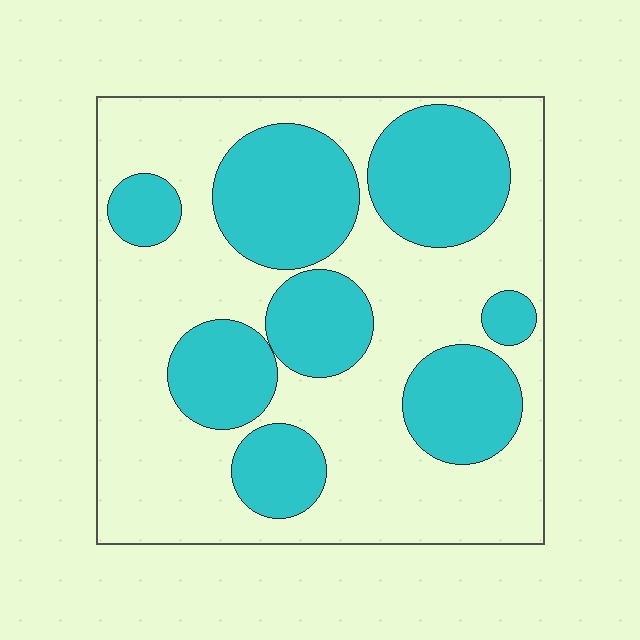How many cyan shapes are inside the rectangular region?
8.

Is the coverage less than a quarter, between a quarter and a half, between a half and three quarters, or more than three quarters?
Between a quarter and a half.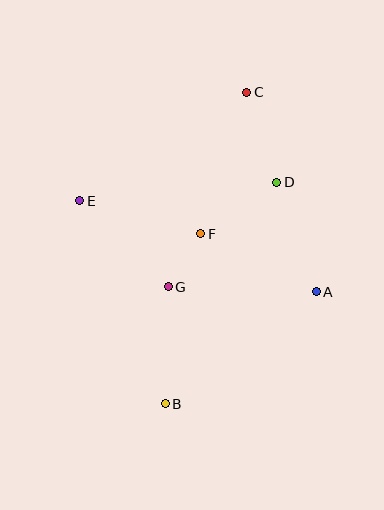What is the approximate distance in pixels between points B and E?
The distance between B and E is approximately 220 pixels.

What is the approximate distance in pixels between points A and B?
The distance between A and B is approximately 188 pixels.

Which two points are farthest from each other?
Points B and C are farthest from each other.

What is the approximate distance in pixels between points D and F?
The distance between D and F is approximately 92 pixels.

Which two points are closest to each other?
Points F and G are closest to each other.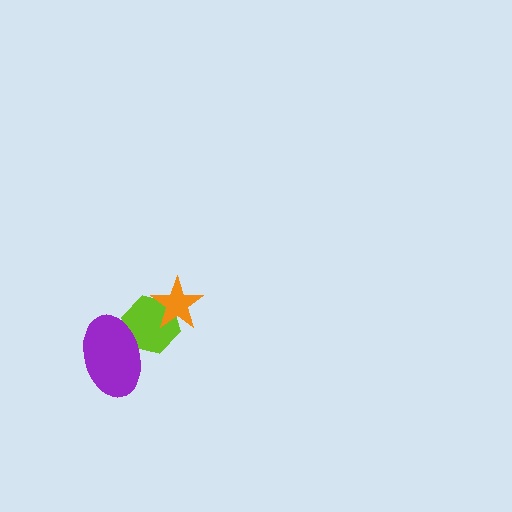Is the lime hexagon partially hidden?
Yes, it is partially covered by another shape.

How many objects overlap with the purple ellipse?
1 object overlaps with the purple ellipse.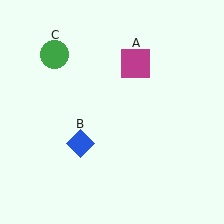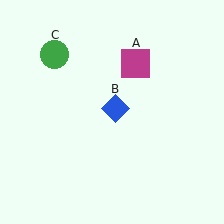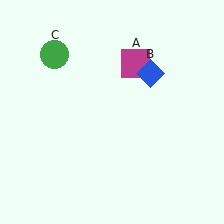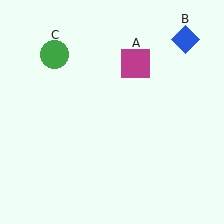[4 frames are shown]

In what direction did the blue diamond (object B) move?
The blue diamond (object B) moved up and to the right.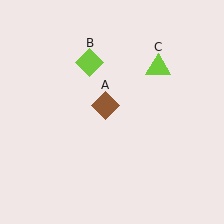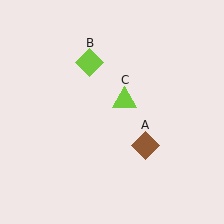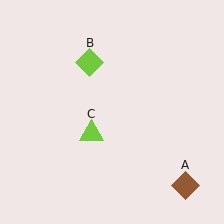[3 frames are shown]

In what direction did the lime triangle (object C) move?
The lime triangle (object C) moved down and to the left.